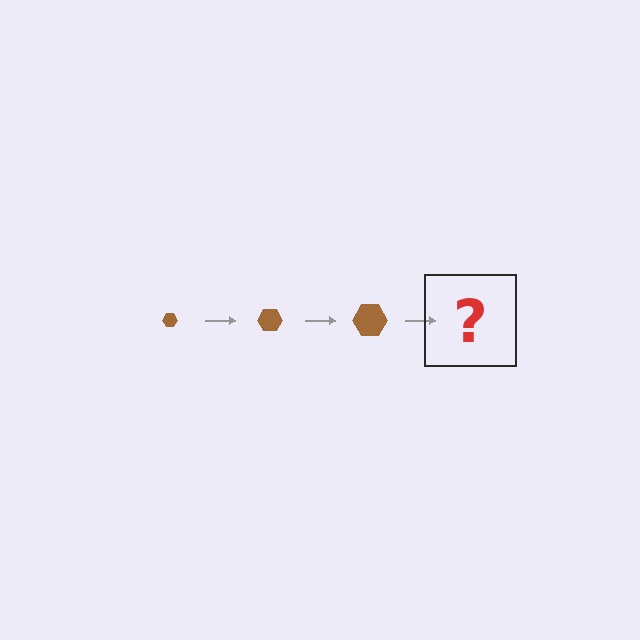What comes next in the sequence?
The next element should be a brown hexagon, larger than the previous one.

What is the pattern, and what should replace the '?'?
The pattern is that the hexagon gets progressively larger each step. The '?' should be a brown hexagon, larger than the previous one.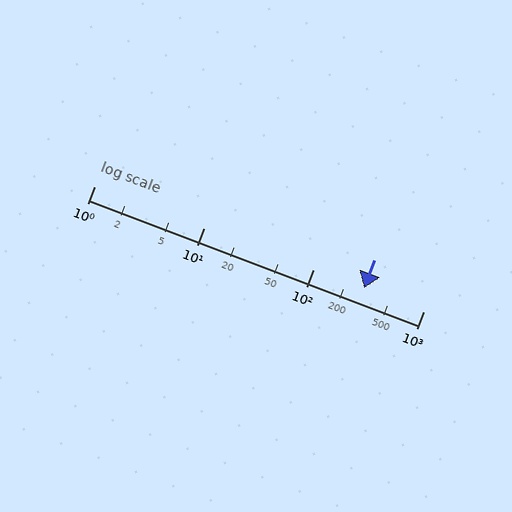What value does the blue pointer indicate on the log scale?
The pointer indicates approximately 290.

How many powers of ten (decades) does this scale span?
The scale spans 3 decades, from 1 to 1000.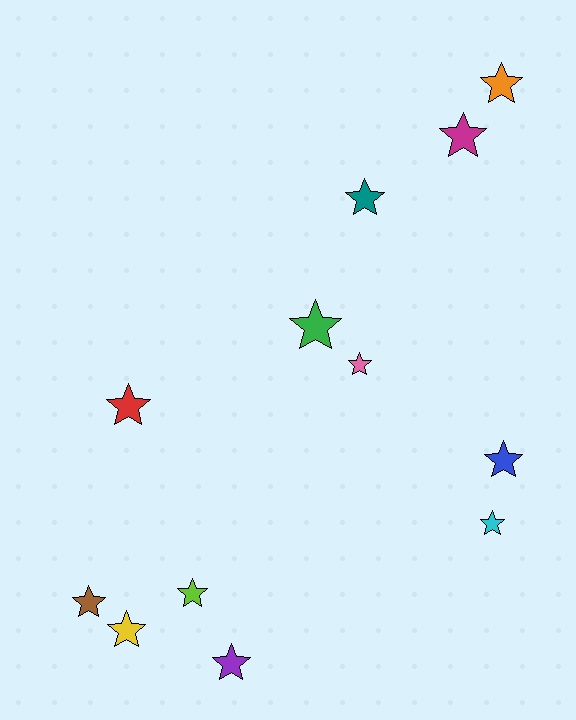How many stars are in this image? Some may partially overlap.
There are 12 stars.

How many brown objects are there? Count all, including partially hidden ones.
There is 1 brown object.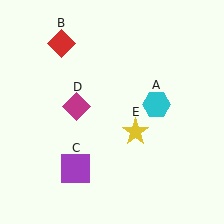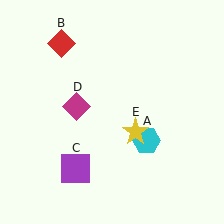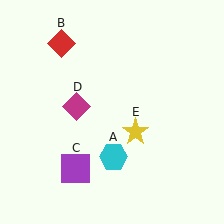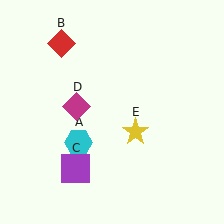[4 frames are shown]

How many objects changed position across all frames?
1 object changed position: cyan hexagon (object A).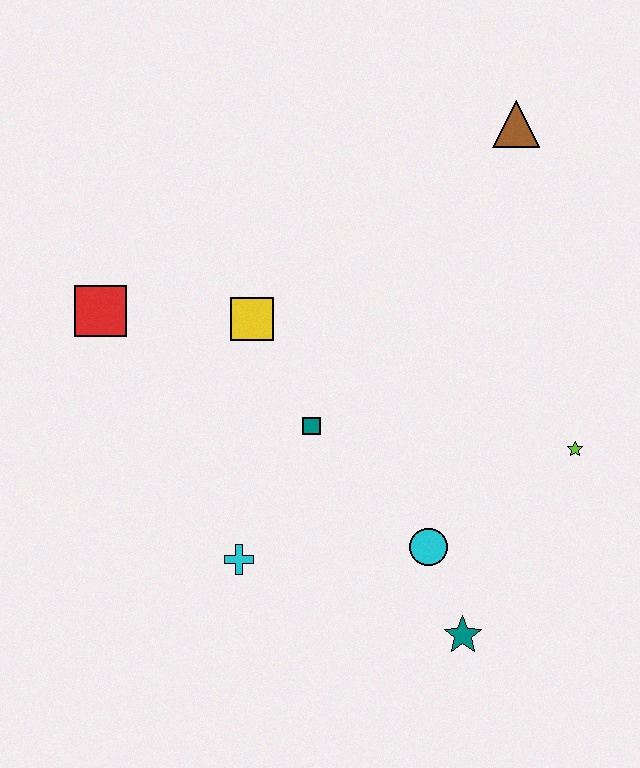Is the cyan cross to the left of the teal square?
Yes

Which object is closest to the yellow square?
The teal square is closest to the yellow square.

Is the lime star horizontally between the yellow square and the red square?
No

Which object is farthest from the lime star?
The red square is farthest from the lime star.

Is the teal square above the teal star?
Yes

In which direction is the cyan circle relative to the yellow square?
The cyan circle is below the yellow square.